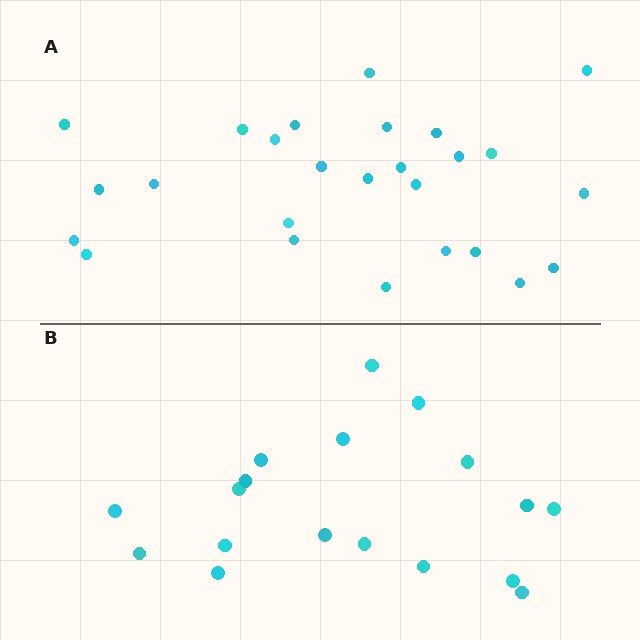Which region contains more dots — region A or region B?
Region A (the top region) has more dots.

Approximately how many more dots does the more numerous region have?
Region A has roughly 8 or so more dots than region B.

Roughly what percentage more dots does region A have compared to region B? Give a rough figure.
About 45% more.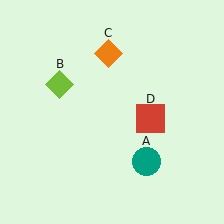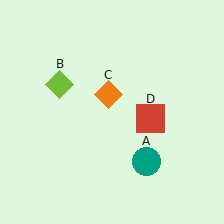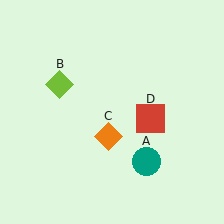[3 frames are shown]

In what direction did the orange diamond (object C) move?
The orange diamond (object C) moved down.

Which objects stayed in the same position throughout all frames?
Teal circle (object A) and lime diamond (object B) and red square (object D) remained stationary.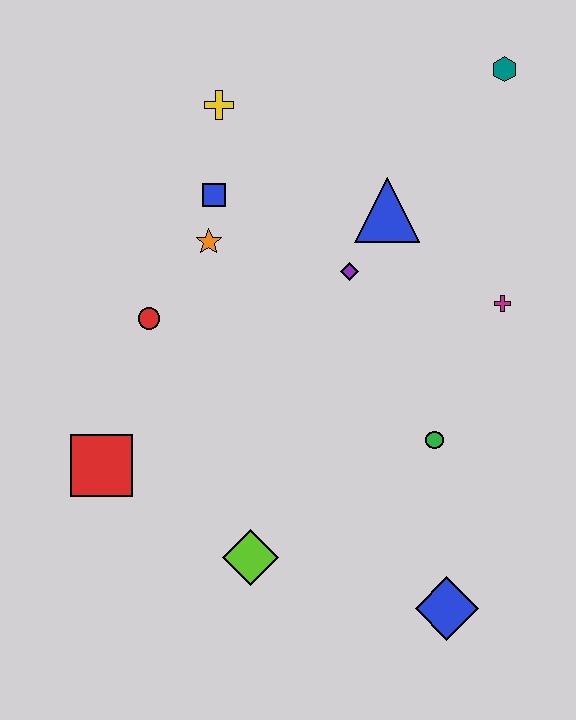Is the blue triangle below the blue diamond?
No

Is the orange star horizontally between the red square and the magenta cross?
Yes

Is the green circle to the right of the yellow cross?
Yes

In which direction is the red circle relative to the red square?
The red circle is above the red square.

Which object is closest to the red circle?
The orange star is closest to the red circle.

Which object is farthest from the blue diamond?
The yellow cross is farthest from the blue diamond.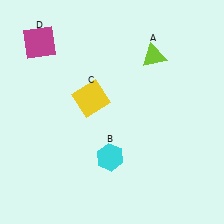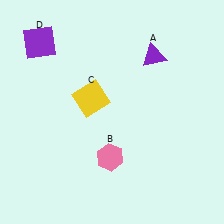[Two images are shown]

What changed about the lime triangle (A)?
In Image 1, A is lime. In Image 2, it changed to purple.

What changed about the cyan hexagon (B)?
In Image 1, B is cyan. In Image 2, it changed to pink.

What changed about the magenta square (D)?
In Image 1, D is magenta. In Image 2, it changed to purple.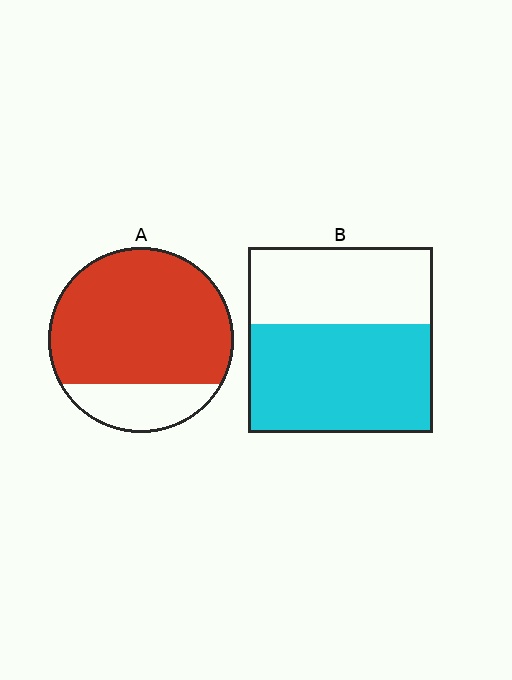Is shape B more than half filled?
Yes.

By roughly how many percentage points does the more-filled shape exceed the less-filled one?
By roughly 20 percentage points (A over B).